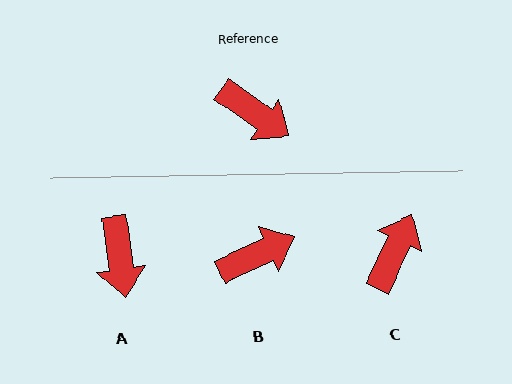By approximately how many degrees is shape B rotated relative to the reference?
Approximately 60 degrees counter-clockwise.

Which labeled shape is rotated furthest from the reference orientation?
C, about 100 degrees away.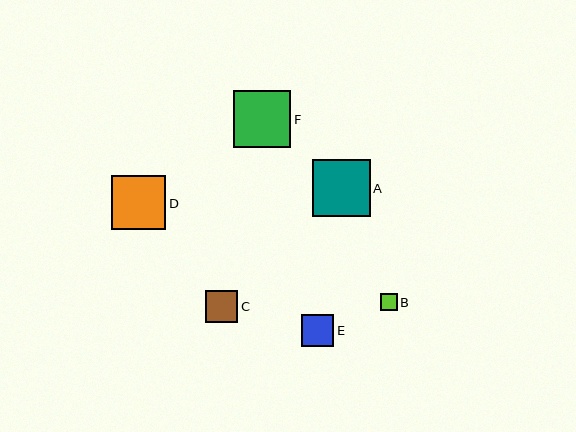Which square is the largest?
Square A is the largest with a size of approximately 58 pixels.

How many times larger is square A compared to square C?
Square A is approximately 1.8 times the size of square C.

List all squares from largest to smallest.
From largest to smallest: A, F, D, C, E, B.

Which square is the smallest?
Square B is the smallest with a size of approximately 17 pixels.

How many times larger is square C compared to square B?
Square C is approximately 1.9 times the size of square B.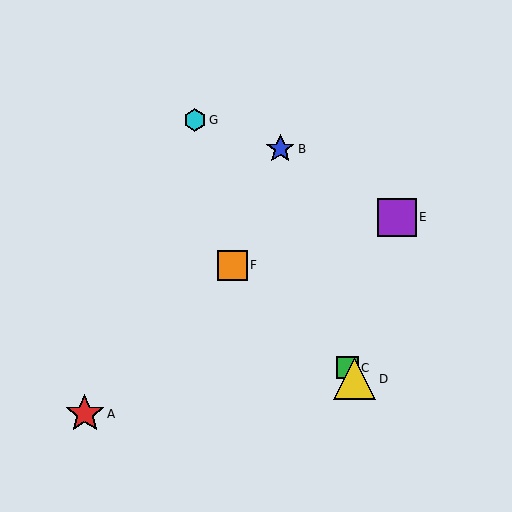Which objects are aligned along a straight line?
Objects C, D, G are aligned along a straight line.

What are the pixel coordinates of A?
Object A is at (85, 414).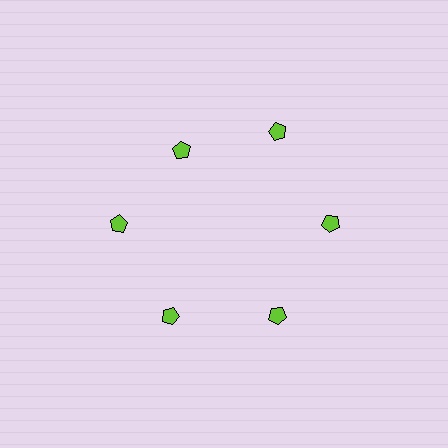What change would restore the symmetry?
The symmetry would be restored by moving it outward, back onto the ring so that all 6 pentagons sit at equal angles and equal distance from the center.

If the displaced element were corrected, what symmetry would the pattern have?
It would have 6-fold rotational symmetry — the pattern would map onto itself every 60 degrees.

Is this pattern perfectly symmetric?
No. The 6 lime pentagons are arranged in a ring, but one element near the 11 o'clock position is pulled inward toward the center, breaking the 6-fold rotational symmetry.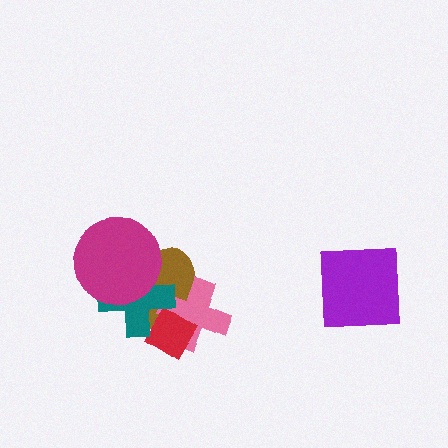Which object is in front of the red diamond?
The teal cross is in front of the red diamond.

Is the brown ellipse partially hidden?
Yes, it is partially covered by another shape.